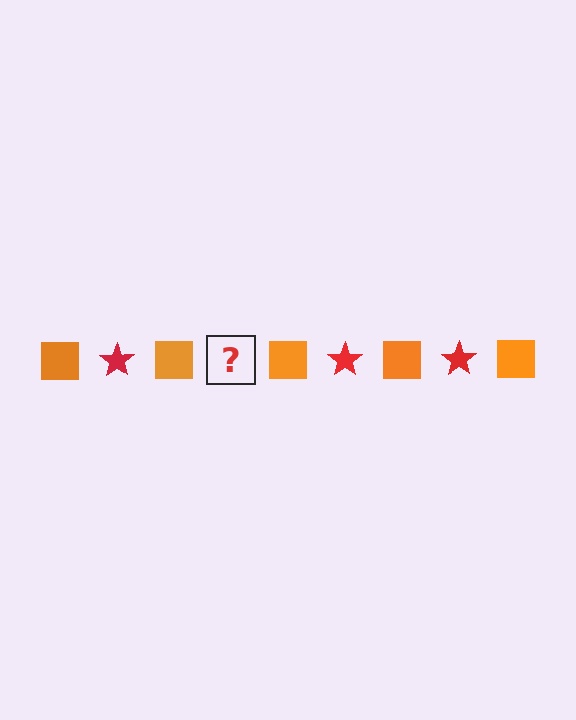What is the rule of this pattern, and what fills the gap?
The rule is that the pattern alternates between orange square and red star. The gap should be filled with a red star.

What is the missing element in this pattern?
The missing element is a red star.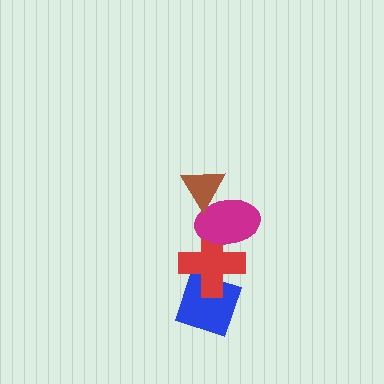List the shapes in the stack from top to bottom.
From top to bottom: the brown triangle, the magenta ellipse, the red cross, the blue diamond.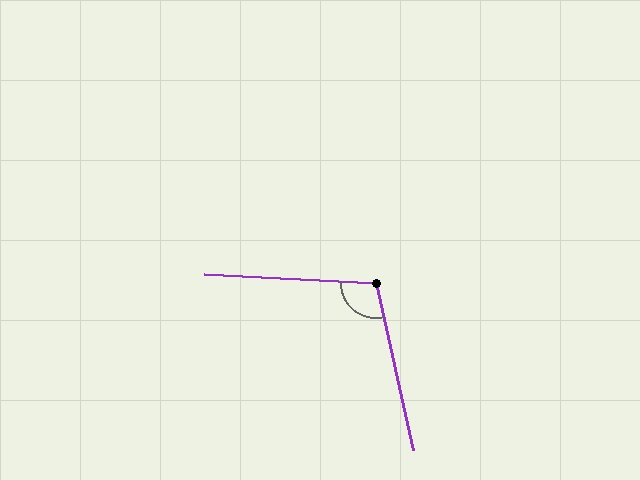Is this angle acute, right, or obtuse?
It is obtuse.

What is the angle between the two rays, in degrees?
Approximately 106 degrees.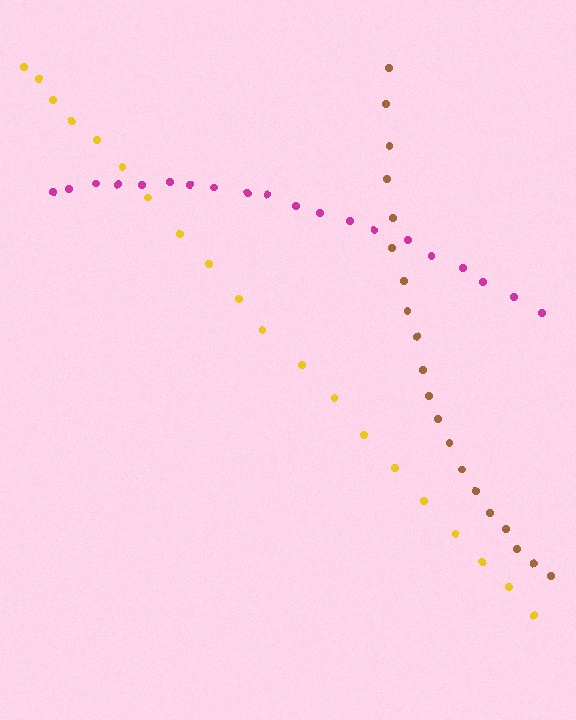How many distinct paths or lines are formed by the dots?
There are 3 distinct paths.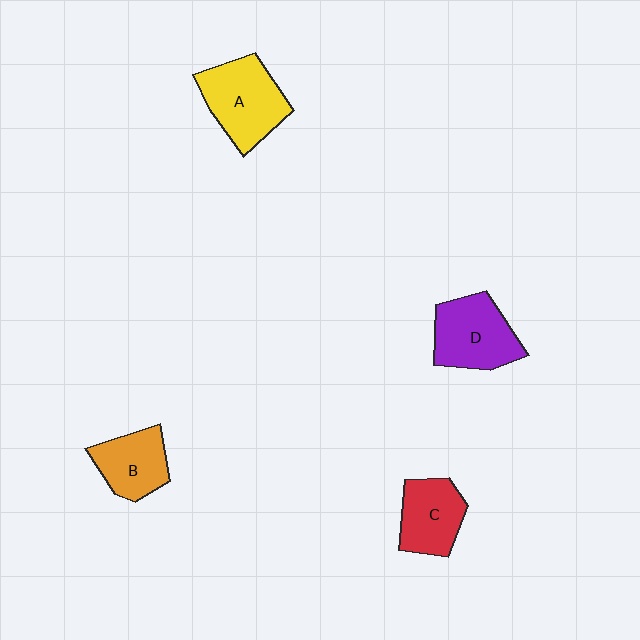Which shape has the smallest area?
Shape B (orange).